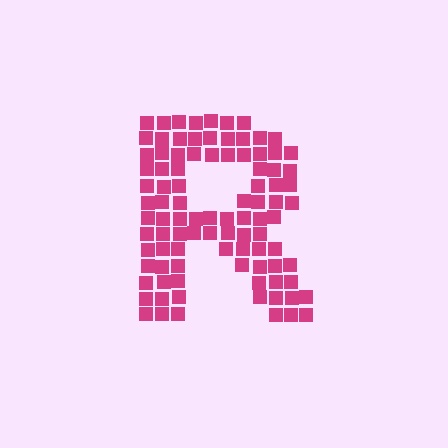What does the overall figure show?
The overall figure shows the letter R.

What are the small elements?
The small elements are squares.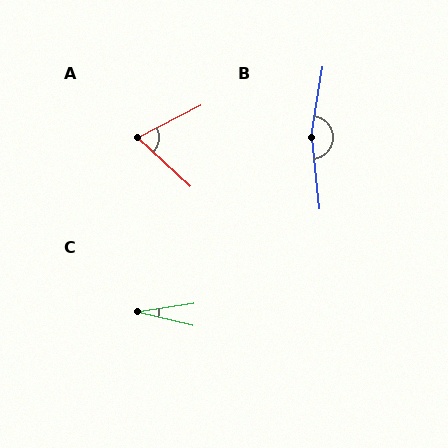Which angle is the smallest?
C, at approximately 22 degrees.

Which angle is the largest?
B, at approximately 165 degrees.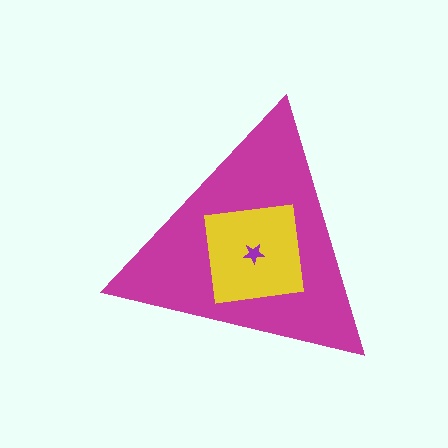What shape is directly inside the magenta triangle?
The yellow square.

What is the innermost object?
The purple star.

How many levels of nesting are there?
3.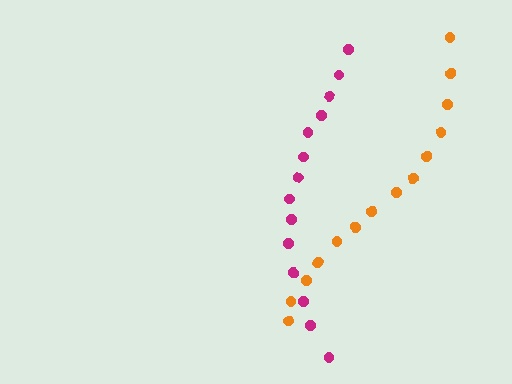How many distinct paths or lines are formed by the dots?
There are 2 distinct paths.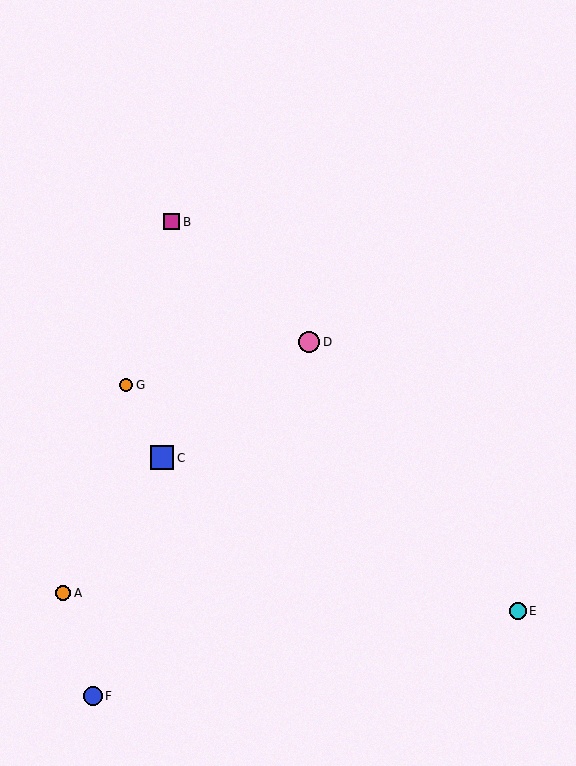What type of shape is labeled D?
Shape D is a pink circle.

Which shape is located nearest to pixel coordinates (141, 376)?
The orange circle (labeled G) at (126, 385) is nearest to that location.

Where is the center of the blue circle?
The center of the blue circle is at (93, 696).